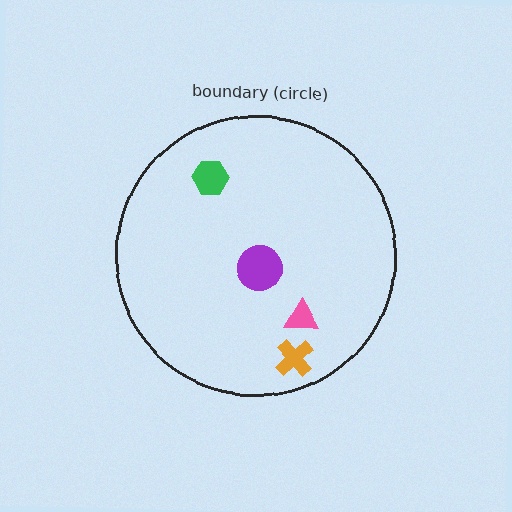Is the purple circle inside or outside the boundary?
Inside.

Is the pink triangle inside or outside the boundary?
Inside.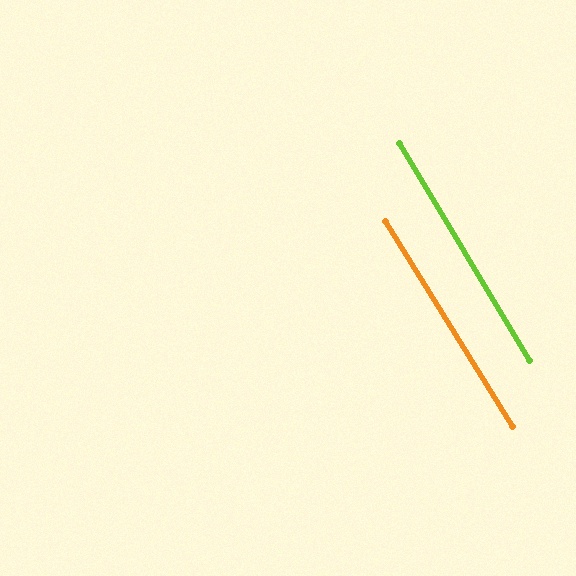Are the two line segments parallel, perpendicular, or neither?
Parallel — their directions differ by only 0.7°.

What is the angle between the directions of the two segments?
Approximately 1 degree.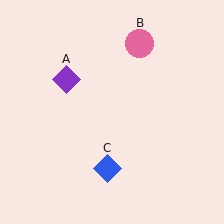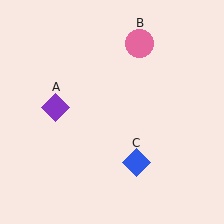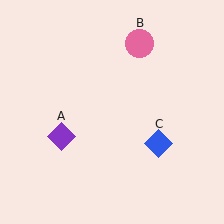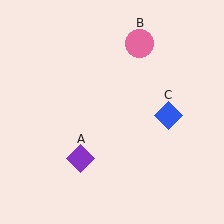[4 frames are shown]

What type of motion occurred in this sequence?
The purple diamond (object A), blue diamond (object C) rotated counterclockwise around the center of the scene.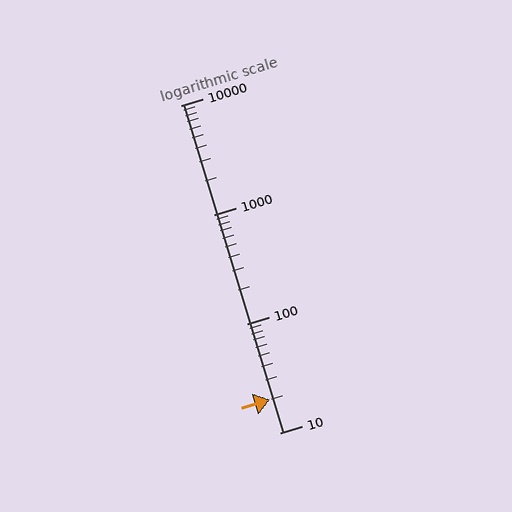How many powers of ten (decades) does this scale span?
The scale spans 3 decades, from 10 to 10000.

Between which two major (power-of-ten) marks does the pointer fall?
The pointer is between 10 and 100.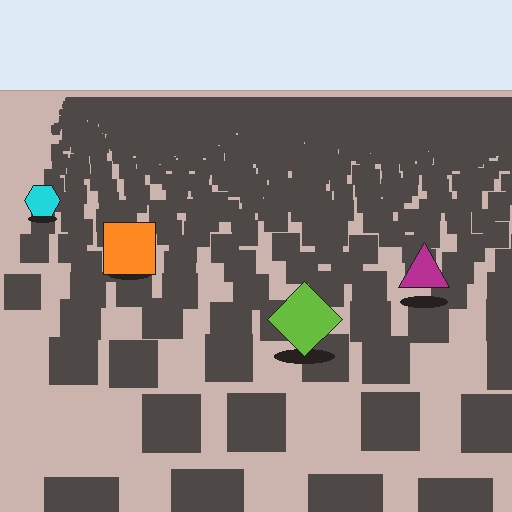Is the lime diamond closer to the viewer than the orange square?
Yes. The lime diamond is closer — you can tell from the texture gradient: the ground texture is coarser near it.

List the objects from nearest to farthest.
From nearest to farthest: the lime diamond, the magenta triangle, the orange square, the cyan hexagon.